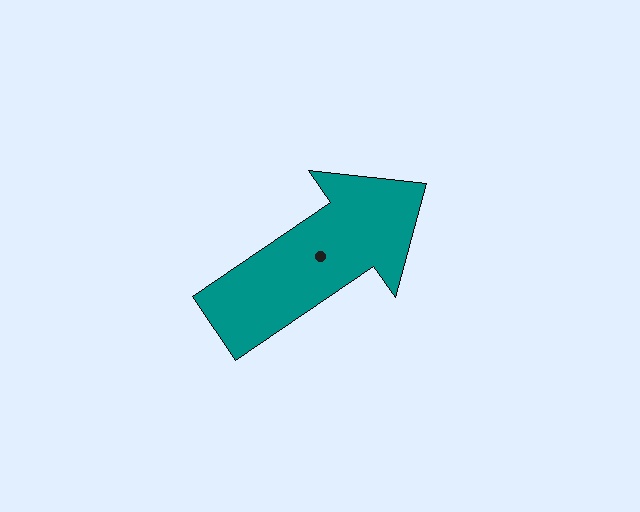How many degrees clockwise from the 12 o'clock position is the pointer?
Approximately 56 degrees.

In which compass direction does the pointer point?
Northeast.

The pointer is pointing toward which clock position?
Roughly 2 o'clock.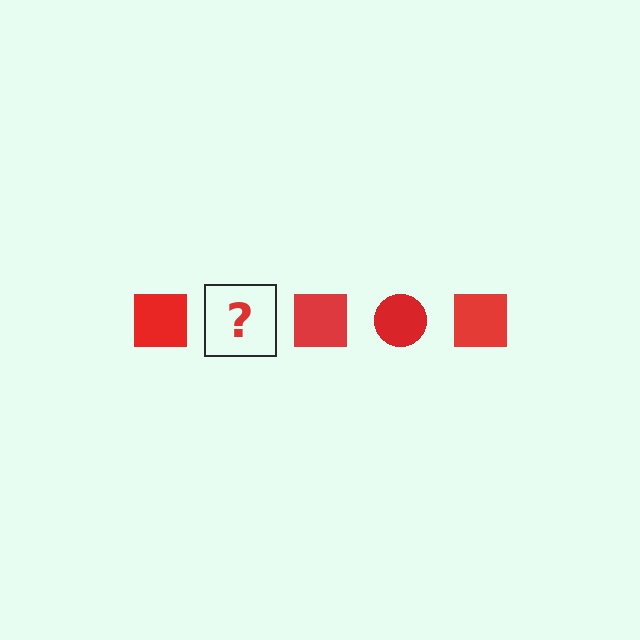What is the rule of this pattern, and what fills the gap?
The rule is that the pattern cycles through square, circle shapes in red. The gap should be filled with a red circle.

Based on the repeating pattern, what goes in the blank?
The blank should be a red circle.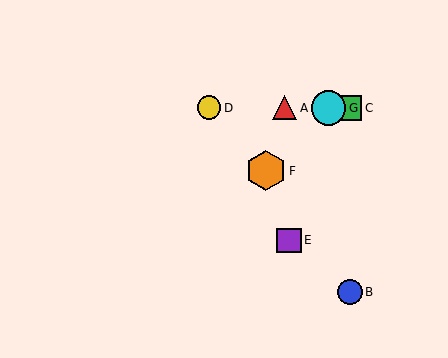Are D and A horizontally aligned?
Yes, both are at y≈108.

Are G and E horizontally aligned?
No, G is at y≈108 and E is at y≈240.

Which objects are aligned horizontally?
Objects A, C, D, G are aligned horizontally.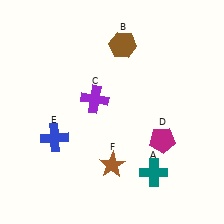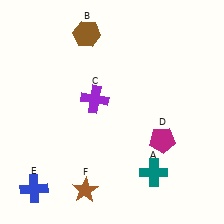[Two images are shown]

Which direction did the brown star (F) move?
The brown star (F) moved left.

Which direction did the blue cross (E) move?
The blue cross (E) moved down.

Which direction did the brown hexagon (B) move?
The brown hexagon (B) moved left.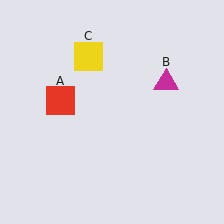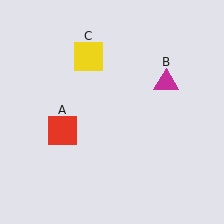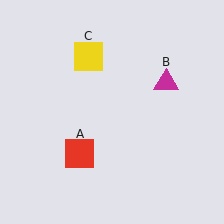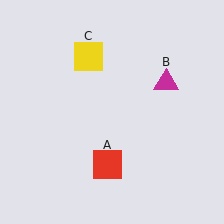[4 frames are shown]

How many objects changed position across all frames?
1 object changed position: red square (object A).